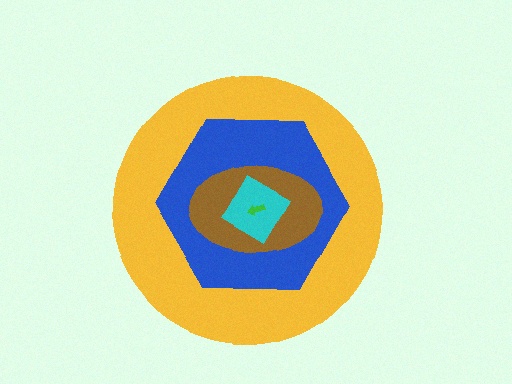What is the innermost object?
The green arrow.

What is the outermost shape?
The yellow circle.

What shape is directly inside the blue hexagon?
The brown ellipse.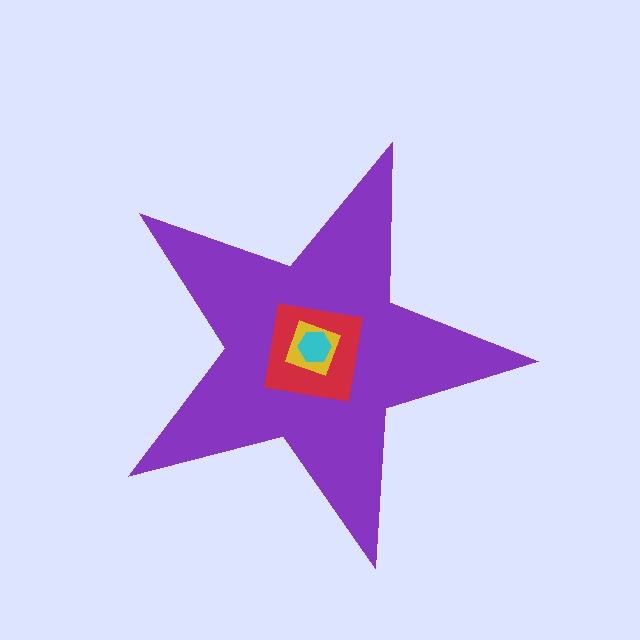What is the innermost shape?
The cyan hexagon.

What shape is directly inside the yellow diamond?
The cyan hexagon.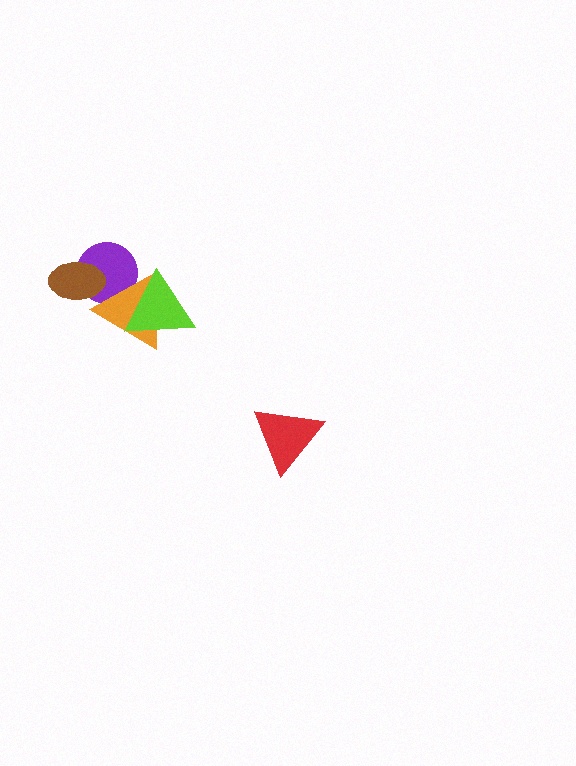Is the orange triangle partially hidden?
Yes, it is partially covered by another shape.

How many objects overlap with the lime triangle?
2 objects overlap with the lime triangle.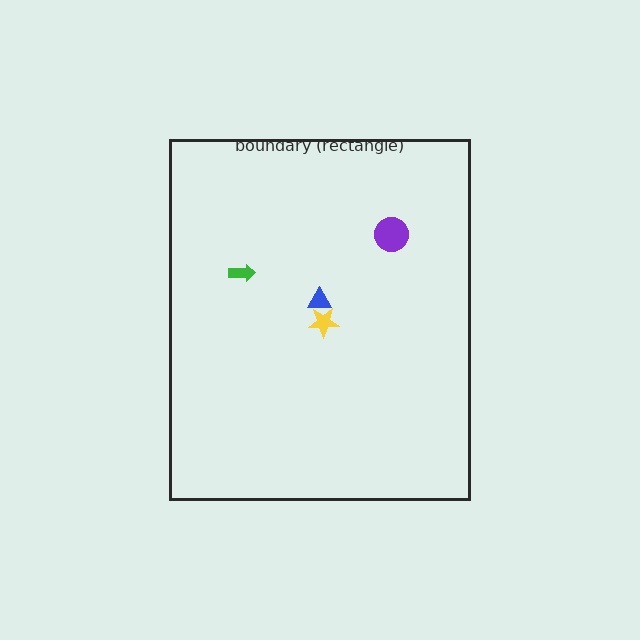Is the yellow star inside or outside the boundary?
Inside.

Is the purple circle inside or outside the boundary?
Inside.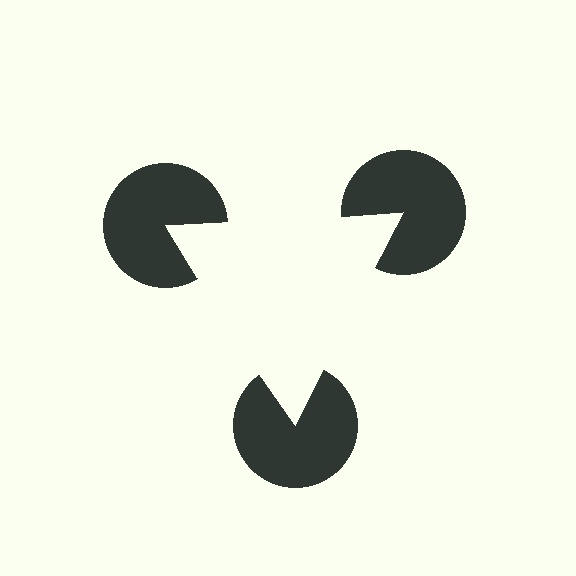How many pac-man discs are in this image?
There are 3 — one at each vertex of the illusory triangle.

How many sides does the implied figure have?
3 sides.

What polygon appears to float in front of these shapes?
An illusory triangle — its edges are inferred from the aligned wedge cuts in the pac-man discs, not physically drawn.